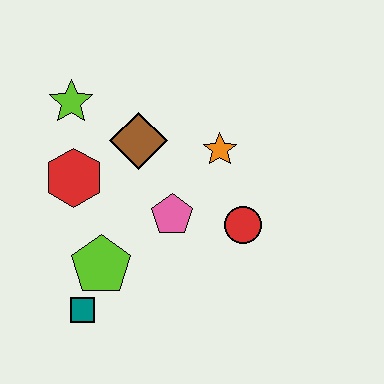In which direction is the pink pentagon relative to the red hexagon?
The pink pentagon is to the right of the red hexagon.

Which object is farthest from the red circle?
The lime star is farthest from the red circle.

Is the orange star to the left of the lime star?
No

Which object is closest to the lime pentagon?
The teal square is closest to the lime pentagon.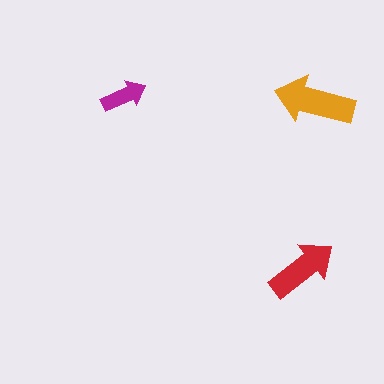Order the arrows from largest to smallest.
the orange one, the red one, the magenta one.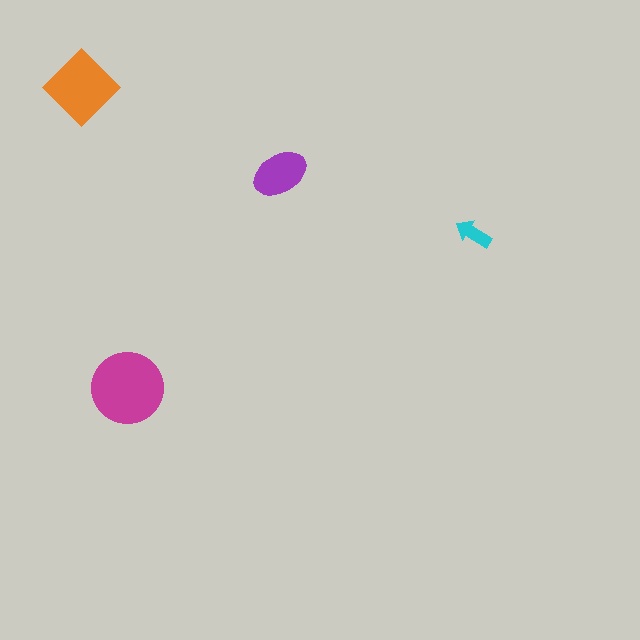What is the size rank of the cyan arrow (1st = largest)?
4th.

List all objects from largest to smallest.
The magenta circle, the orange diamond, the purple ellipse, the cyan arrow.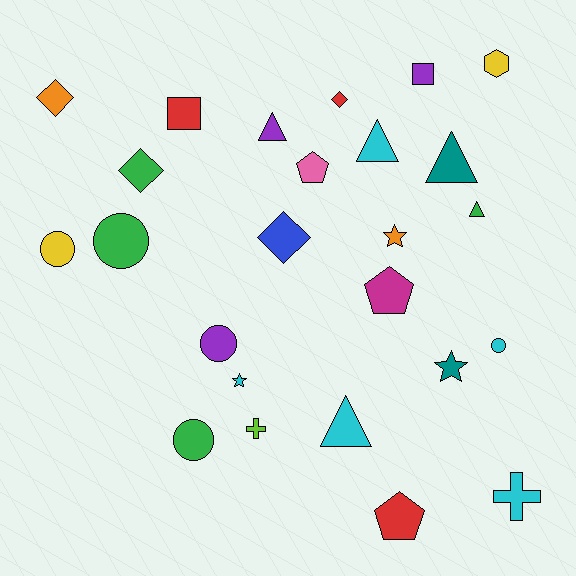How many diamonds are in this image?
There are 4 diamonds.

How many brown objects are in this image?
There are no brown objects.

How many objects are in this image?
There are 25 objects.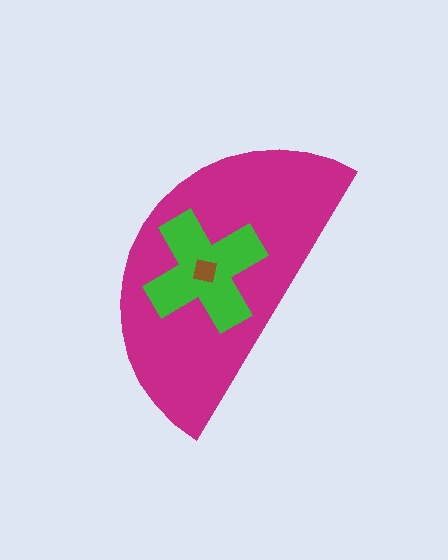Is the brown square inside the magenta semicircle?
Yes.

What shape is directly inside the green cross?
The brown square.